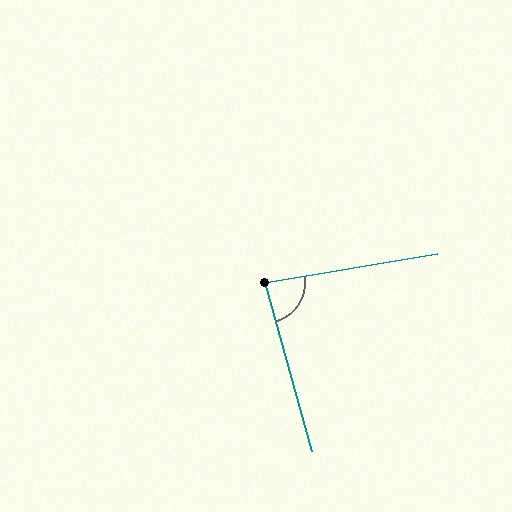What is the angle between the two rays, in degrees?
Approximately 84 degrees.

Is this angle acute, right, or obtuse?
It is acute.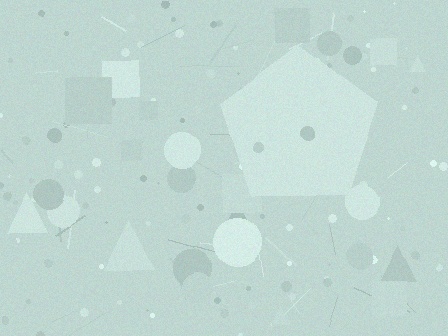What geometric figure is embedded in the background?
A pentagon is embedded in the background.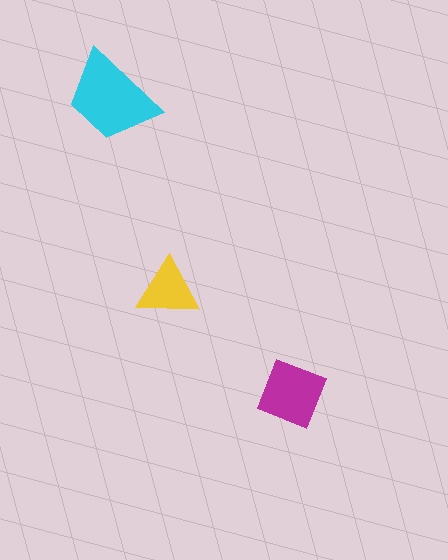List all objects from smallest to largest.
The yellow triangle, the magenta square, the cyan trapezoid.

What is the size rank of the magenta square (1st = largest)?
2nd.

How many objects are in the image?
There are 3 objects in the image.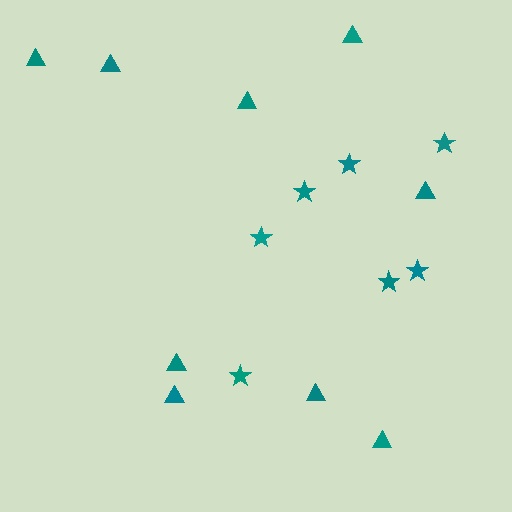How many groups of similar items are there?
There are 2 groups: one group of triangles (9) and one group of stars (7).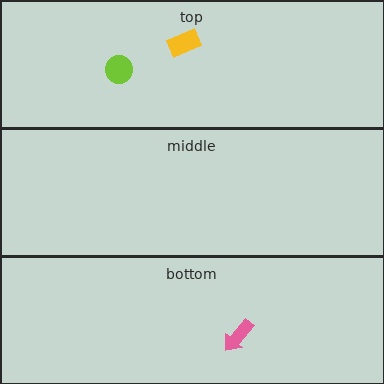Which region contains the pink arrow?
The bottom region.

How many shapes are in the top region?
2.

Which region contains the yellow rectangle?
The top region.